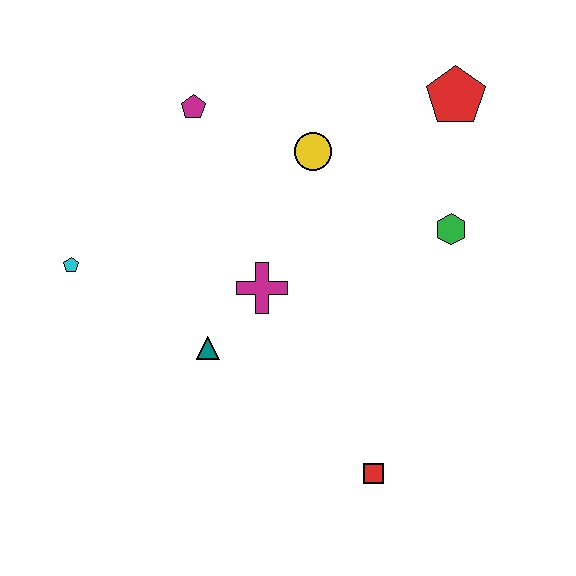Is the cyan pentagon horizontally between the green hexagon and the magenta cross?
No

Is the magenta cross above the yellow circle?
No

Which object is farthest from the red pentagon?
The cyan pentagon is farthest from the red pentagon.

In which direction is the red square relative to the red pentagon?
The red square is below the red pentagon.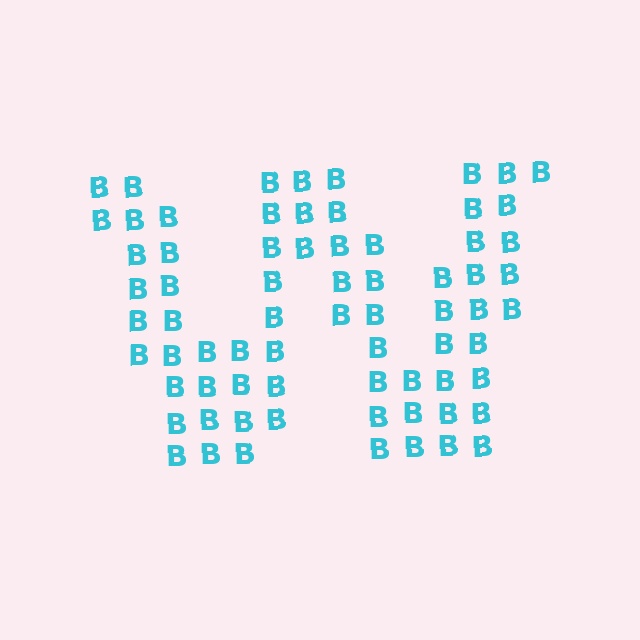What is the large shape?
The large shape is the letter W.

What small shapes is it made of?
It is made of small letter B's.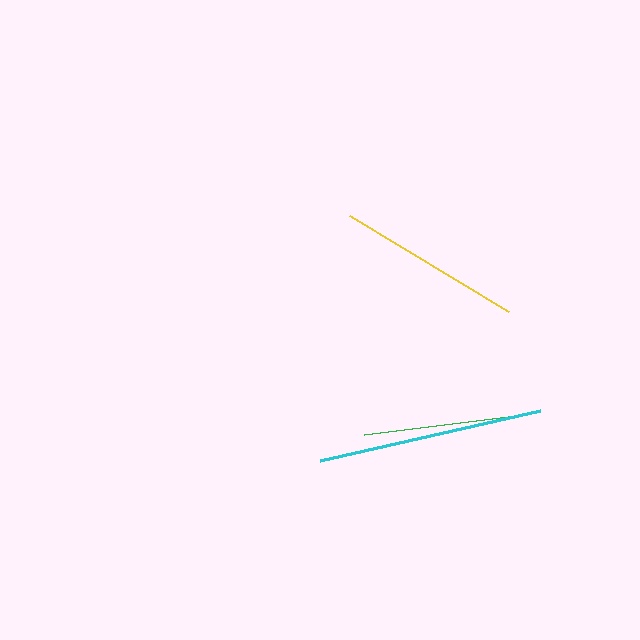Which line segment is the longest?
The cyan line is the longest at approximately 226 pixels.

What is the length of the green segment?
The green segment is approximately 145 pixels long.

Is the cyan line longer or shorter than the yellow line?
The cyan line is longer than the yellow line.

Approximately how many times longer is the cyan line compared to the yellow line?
The cyan line is approximately 1.2 times the length of the yellow line.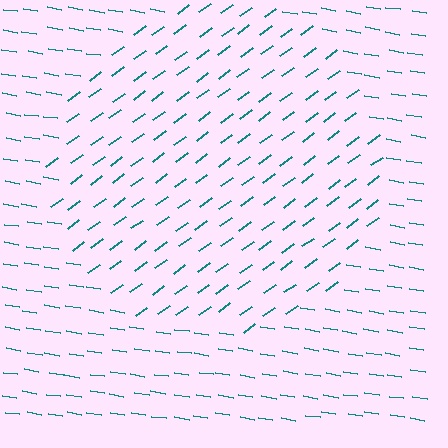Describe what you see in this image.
The image is filled with small teal line segments. A circle region in the image has lines oriented differently from the surrounding lines, creating a visible texture boundary.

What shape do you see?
I see a circle.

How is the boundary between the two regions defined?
The boundary is defined purely by a change in line orientation (approximately 45 degrees difference). All lines are the same color and thickness.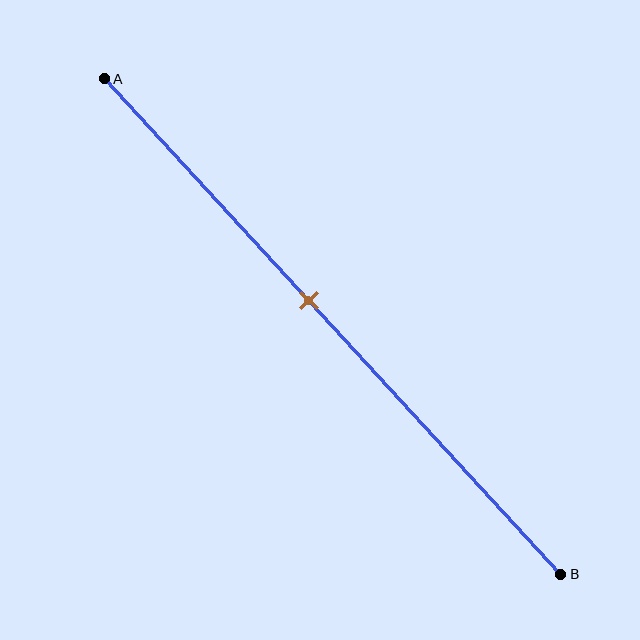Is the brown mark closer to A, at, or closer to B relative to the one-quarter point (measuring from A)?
The brown mark is closer to point B than the one-quarter point of segment AB.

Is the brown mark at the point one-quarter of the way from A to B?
No, the mark is at about 45% from A, not at the 25% one-quarter point.